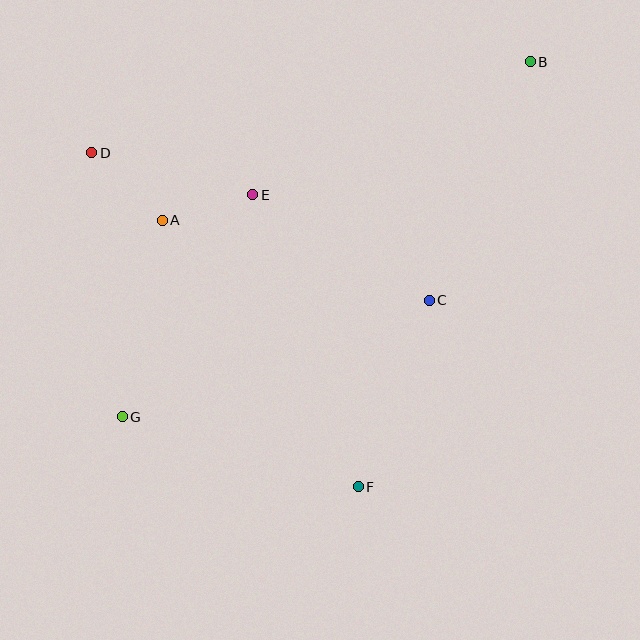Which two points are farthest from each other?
Points B and G are farthest from each other.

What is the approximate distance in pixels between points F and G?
The distance between F and G is approximately 246 pixels.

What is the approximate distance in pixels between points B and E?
The distance between B and E is approximately 308 pixels.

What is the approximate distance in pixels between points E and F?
The distance between E and F is approximately 311 pixels.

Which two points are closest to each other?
Points A and E are closest to each other.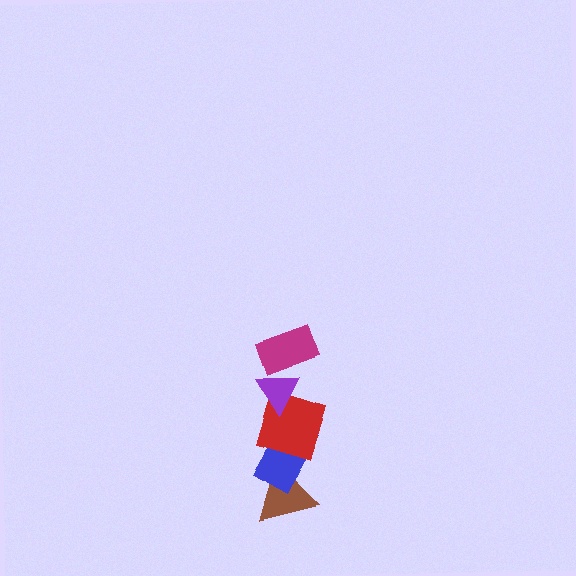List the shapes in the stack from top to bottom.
From top to bottom: the magenta rectangle, the purple triangle, the red square, the blue rectangle, the brown triangle.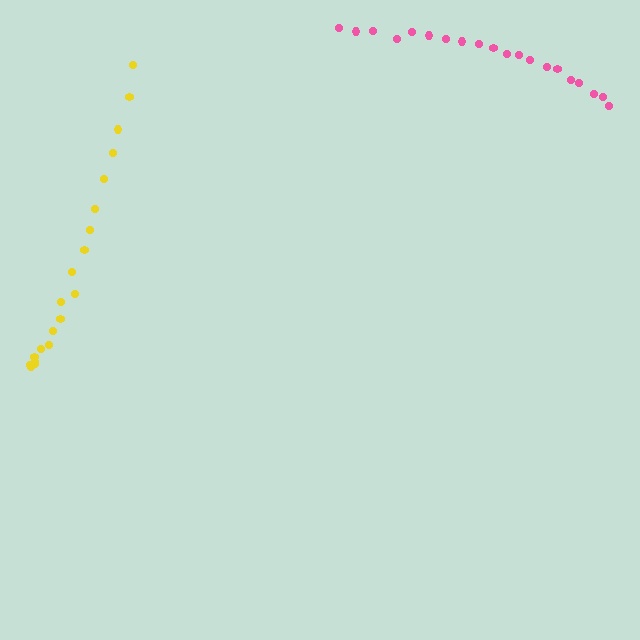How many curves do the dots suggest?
There are 2 distinct paths.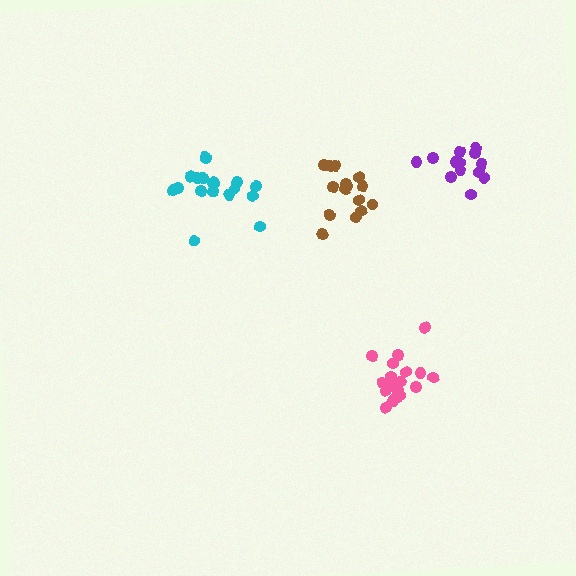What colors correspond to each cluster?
The clusters are colored: cyan, brown, purple, pink.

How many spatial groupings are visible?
There are 4 spatial groupings.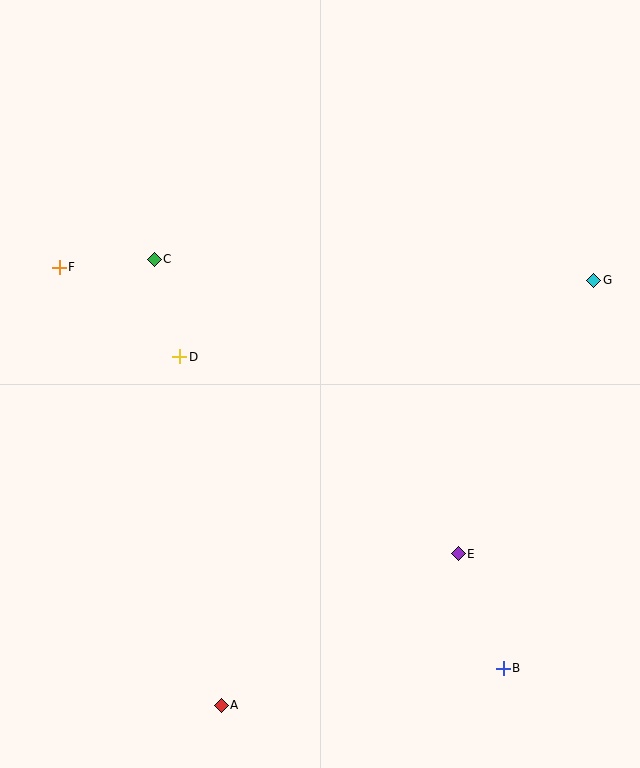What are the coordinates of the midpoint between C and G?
The midpoint between C and G is at (374, 270).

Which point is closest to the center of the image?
Point D at (180, 357) is closest to the center.